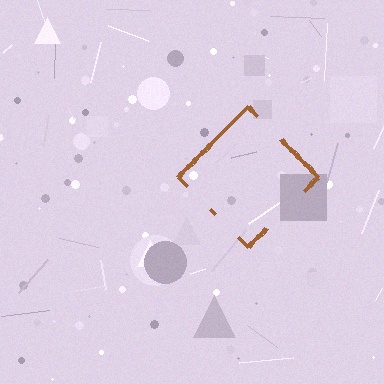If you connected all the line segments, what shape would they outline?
They would outline a diamond.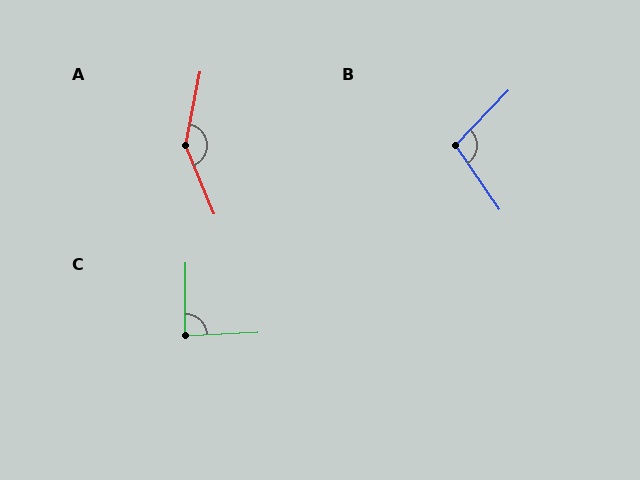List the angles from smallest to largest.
C (87°), B (101°), A (146°).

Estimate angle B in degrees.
Approximately 101 degrees.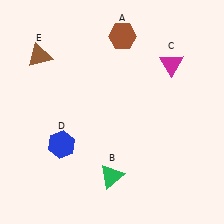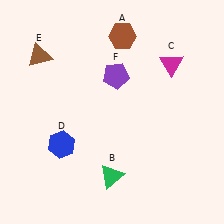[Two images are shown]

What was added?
A purple pentagon (F) was added in Image 2.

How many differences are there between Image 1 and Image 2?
There is 1 difference between the two images.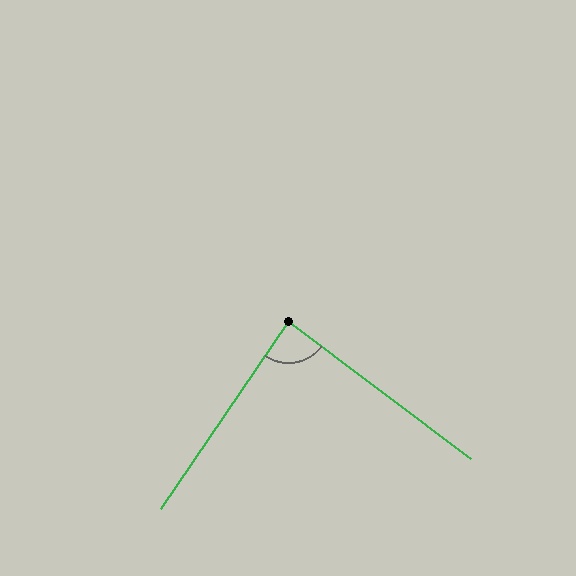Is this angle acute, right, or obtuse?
It is approximately a right angle.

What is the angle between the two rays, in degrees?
Approximately 87 degrees.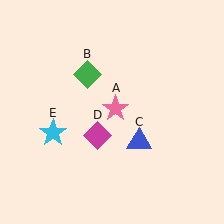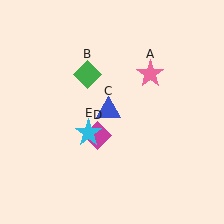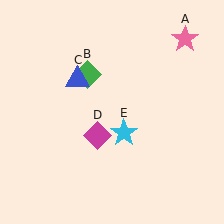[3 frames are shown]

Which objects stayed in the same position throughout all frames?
Green diamond (object B) and magenta diamond (object D) remained stationary.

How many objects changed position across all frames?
3 objects changed position: pink star (object A), blue triangle (object C), cyan star (object E).